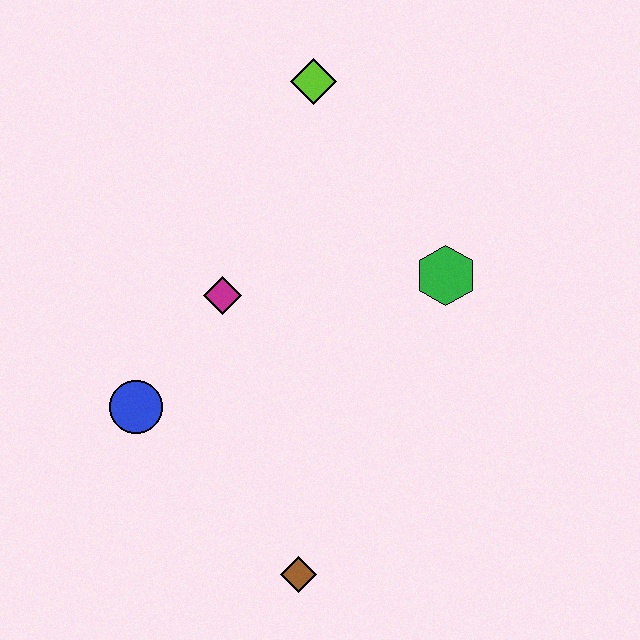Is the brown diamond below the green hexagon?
Yes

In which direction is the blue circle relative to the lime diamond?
The blue circle is below the lime diamond.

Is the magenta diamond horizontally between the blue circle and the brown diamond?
Yes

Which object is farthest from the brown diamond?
The lime diamond is farthest from the brown diamond.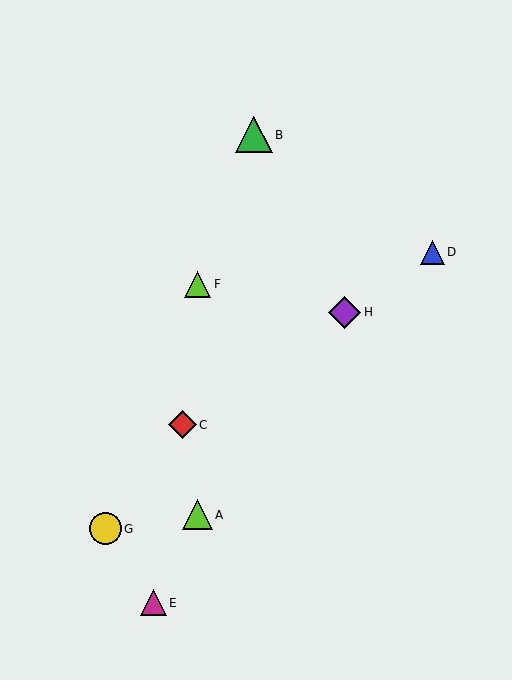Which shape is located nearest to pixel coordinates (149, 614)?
The magenta triangle (labeled E) at (153, 603) is nearest to that location.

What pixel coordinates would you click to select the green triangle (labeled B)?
Click at (254, 135) to select the green triangle B.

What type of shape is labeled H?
Shape H is a purple diamond.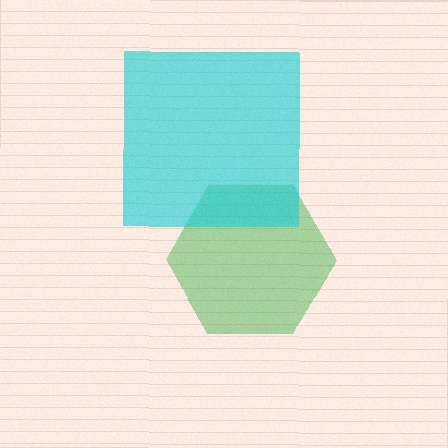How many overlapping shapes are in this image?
There are 2 overlapping shapes in the image.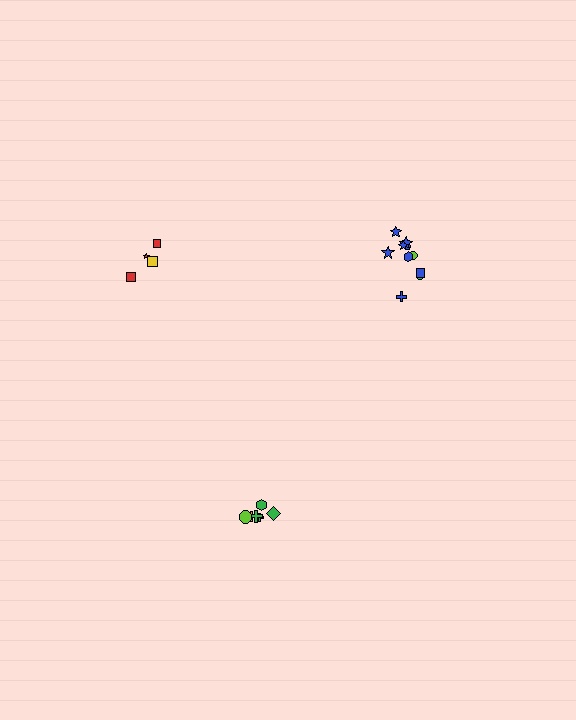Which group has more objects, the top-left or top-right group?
The top-right group.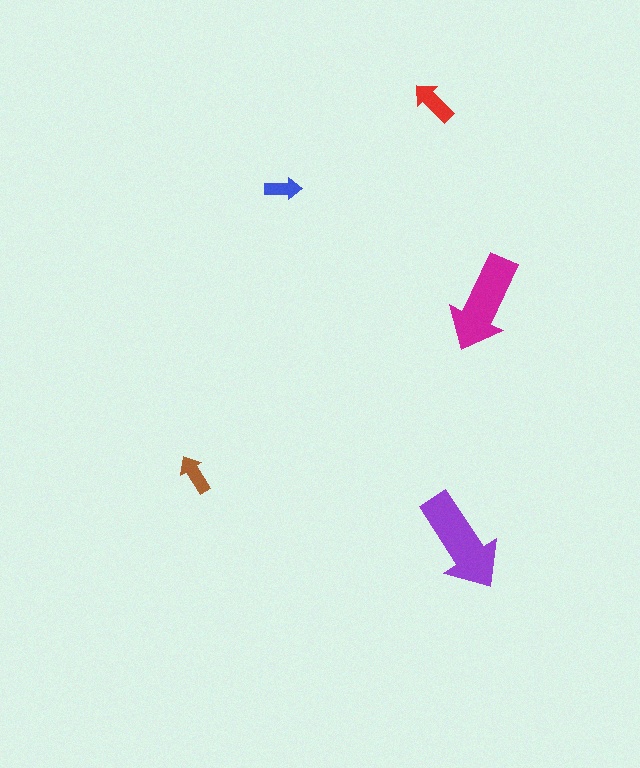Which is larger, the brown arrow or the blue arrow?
The brown one.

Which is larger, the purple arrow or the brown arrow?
The purple one.